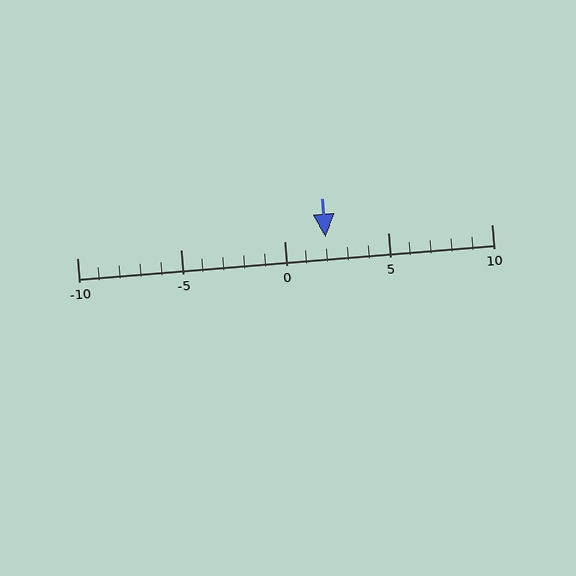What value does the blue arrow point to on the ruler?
The blue arrow points to approximately 2.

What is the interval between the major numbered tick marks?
The major tick marks are spaced 5 units apart.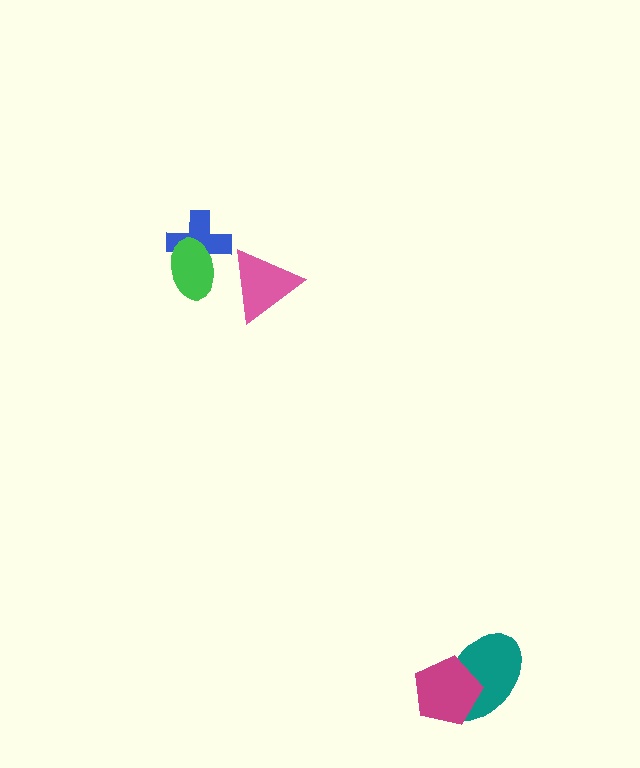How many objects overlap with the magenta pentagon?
1 object overlaps with the magenta pentagon.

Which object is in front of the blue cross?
The green ellipse is in front of the blue cross.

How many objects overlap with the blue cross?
1 object overlaps with the blue cross.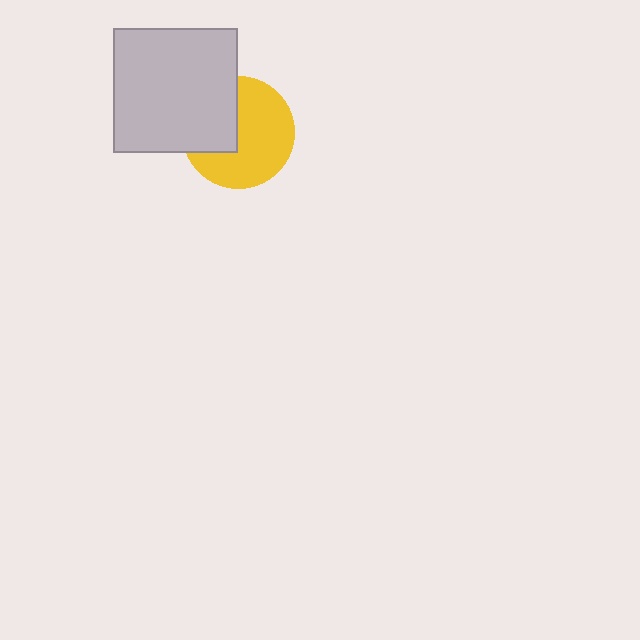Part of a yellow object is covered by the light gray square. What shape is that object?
It is a circle.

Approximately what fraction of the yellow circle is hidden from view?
Roughly 36% of the yellow circle is hidden behind the light gray square.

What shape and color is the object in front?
The object in front is a light gray square.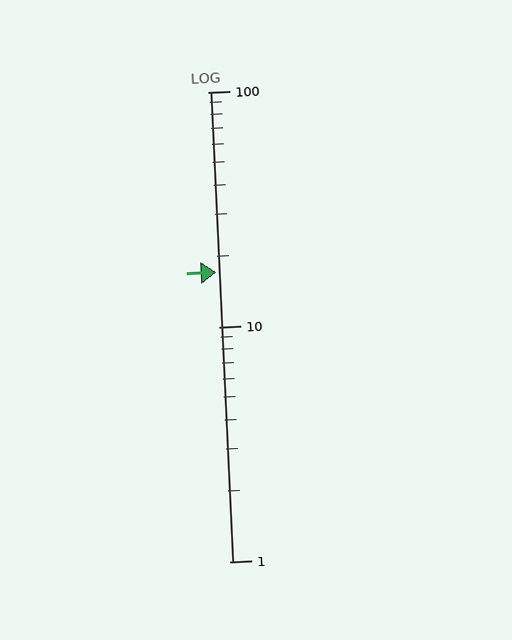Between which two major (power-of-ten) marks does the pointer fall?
The pointer is between 10 and 100.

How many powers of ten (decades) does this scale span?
The scale spans 2 decades, from 1 to 100.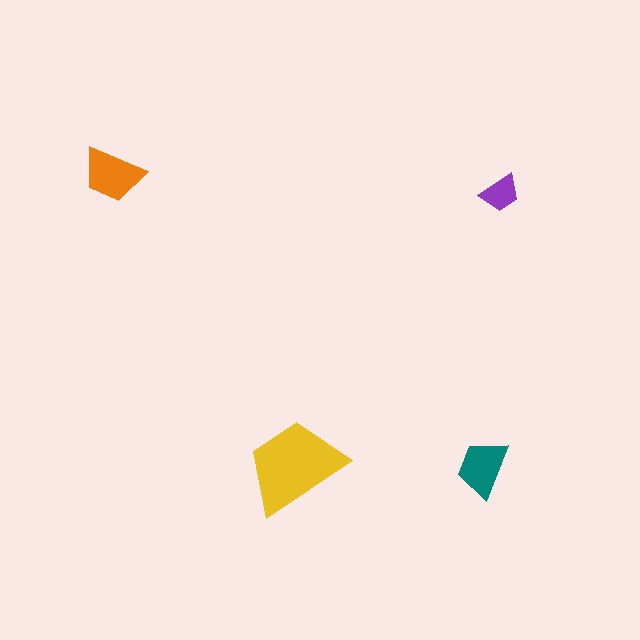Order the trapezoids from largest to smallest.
the yellow one, the orange one, the teal one, the purple one.